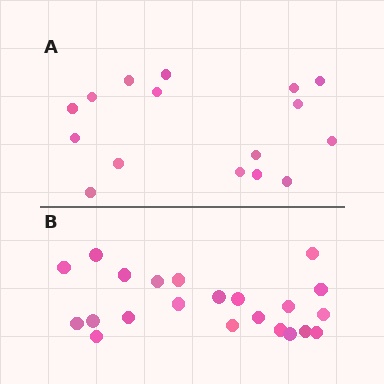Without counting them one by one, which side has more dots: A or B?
Region B (the bottom region) has more dots.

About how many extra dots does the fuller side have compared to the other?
Region B has about 6 more dots than region A.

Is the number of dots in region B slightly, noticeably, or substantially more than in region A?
Region B has noticeably more, but not dramatically so. The ratio is roughly 1.4 to 1.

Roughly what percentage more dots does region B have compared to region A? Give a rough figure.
About 40% more.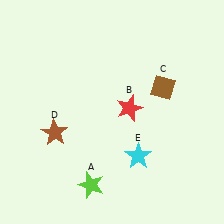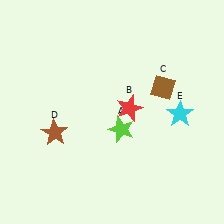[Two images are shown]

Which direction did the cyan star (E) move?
The cyan star (E) moved up.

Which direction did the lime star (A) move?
The lime star (A) moved up.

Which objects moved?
The objects that moved are: the lime star (A), the cyan star (E).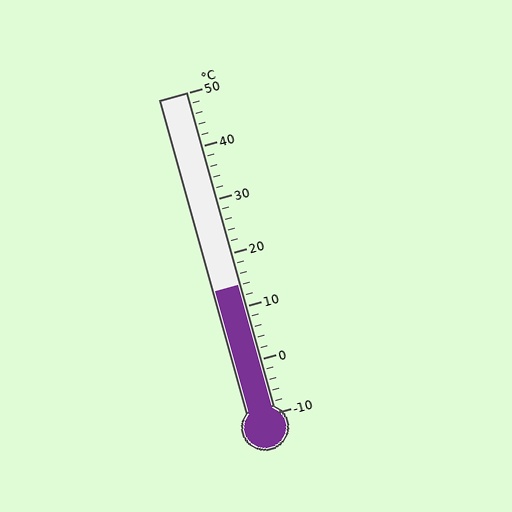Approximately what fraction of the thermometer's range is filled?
The thermometer is filled to approximately 40% of its range.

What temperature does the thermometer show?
The thermometer shows approximately 14°C.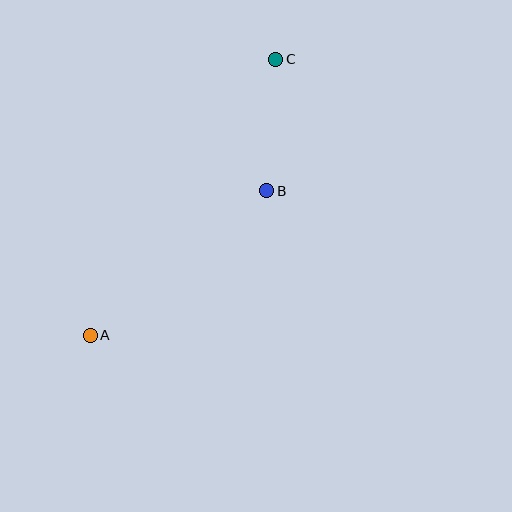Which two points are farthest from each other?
Points A and C are farthest from each other.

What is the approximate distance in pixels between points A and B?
The distance between A and B is approximately 228 pixels.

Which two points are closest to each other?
Points B and C are closest to each other.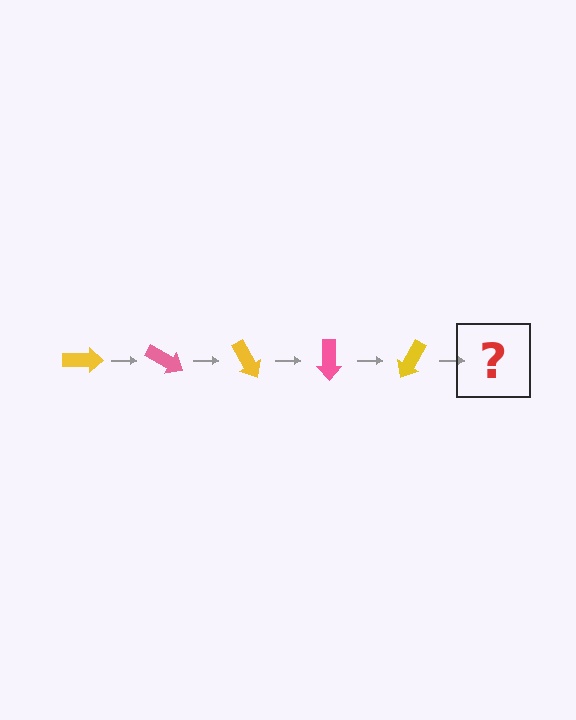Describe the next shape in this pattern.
It should be a pink arrow, rotated 150 degrees from the start.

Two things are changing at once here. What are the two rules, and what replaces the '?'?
The two rules are that it rotates 30 degrees each step and the color cycles through yellow and pink. The '?' should be a pink arrow, rotated 150 degrees from the start.